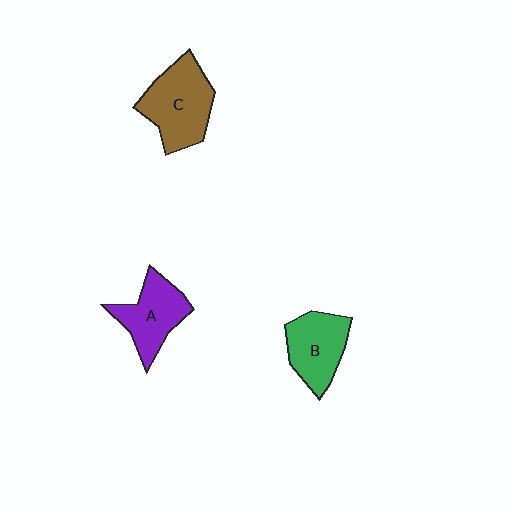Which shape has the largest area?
Shape C (brown).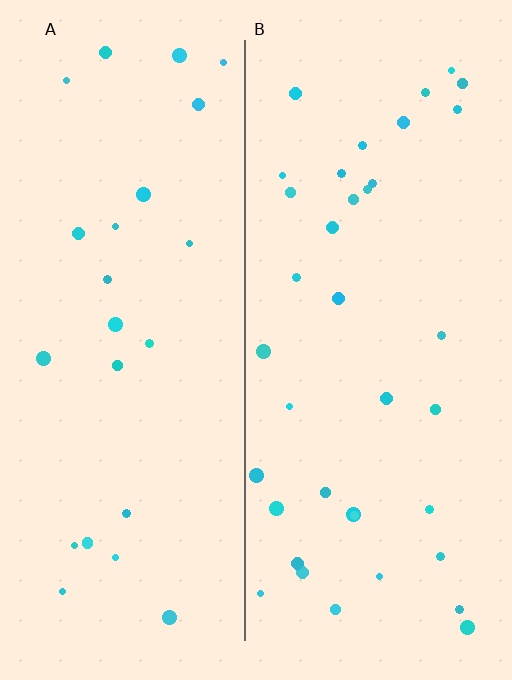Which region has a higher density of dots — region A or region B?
B (the right).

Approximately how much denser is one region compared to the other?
Approximately 1.6× — region B over region A.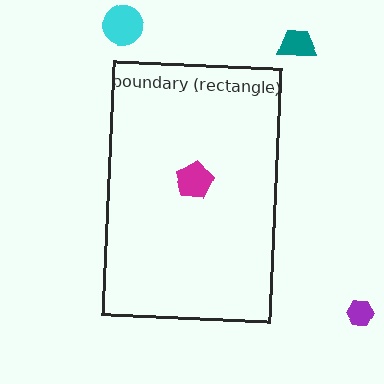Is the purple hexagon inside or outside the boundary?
Outside.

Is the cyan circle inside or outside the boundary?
Outside.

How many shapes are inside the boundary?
1 inside, 3 outside.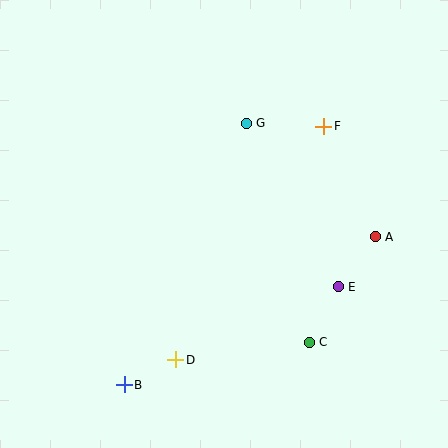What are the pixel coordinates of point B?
Point B is at (124, 385).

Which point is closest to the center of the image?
Point G at (246, 123) is closest to the center.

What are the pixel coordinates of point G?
Point G is at (246, 123).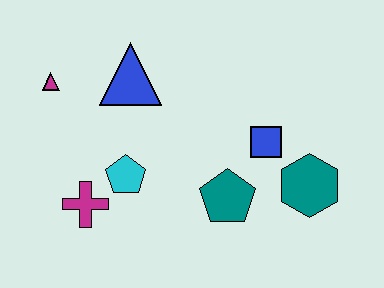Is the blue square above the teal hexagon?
Yes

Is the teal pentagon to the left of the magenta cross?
No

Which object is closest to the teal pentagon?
The blue square is closest to the teal pentagon.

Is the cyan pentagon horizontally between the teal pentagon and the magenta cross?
Yes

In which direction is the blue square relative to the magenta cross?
The blue square is to the right of the magenta cross.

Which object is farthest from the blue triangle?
The teal hexagon is farthest from the blue triangle.